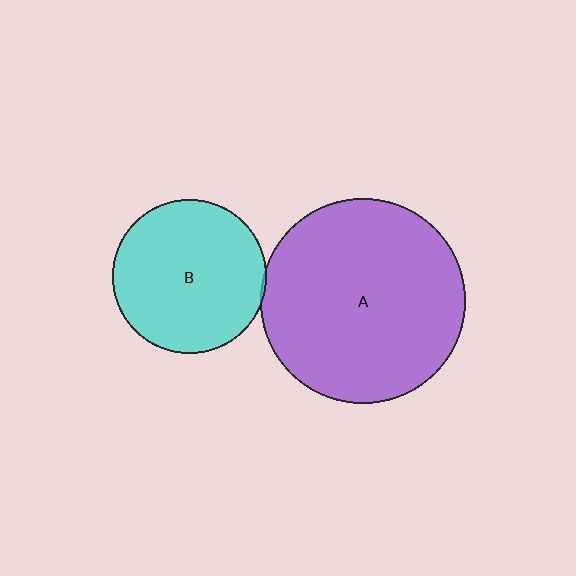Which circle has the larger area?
Circle A (purple).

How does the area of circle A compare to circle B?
Approximately 1.8 times.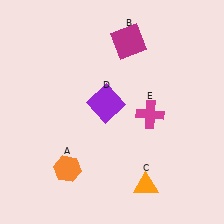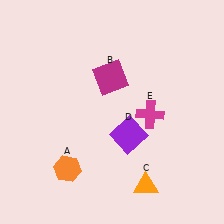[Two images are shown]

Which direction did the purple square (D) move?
The purple square (D) moved down.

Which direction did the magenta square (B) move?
The magenta square (B) moved down.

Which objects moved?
The objects that moved are: the magenta square (B), the purple square (D).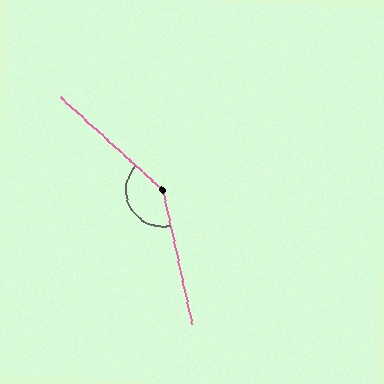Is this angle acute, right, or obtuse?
It is obtuse.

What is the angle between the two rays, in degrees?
Approximately 145 degrees.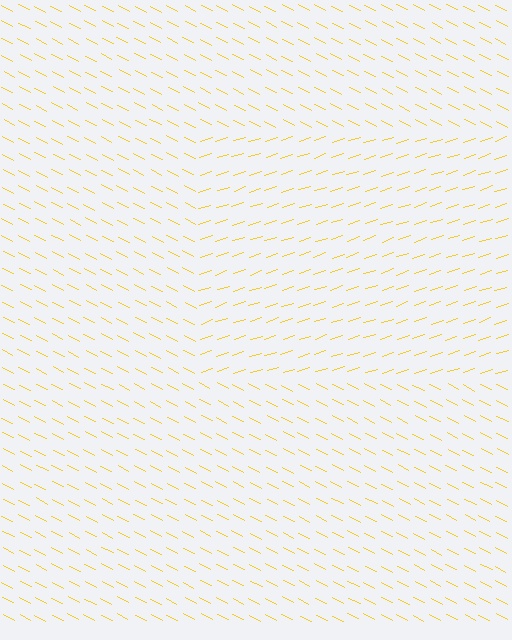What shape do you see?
I see a rectangle.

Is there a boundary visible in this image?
Yes, there is a texture boundary formed by a change in line orientation.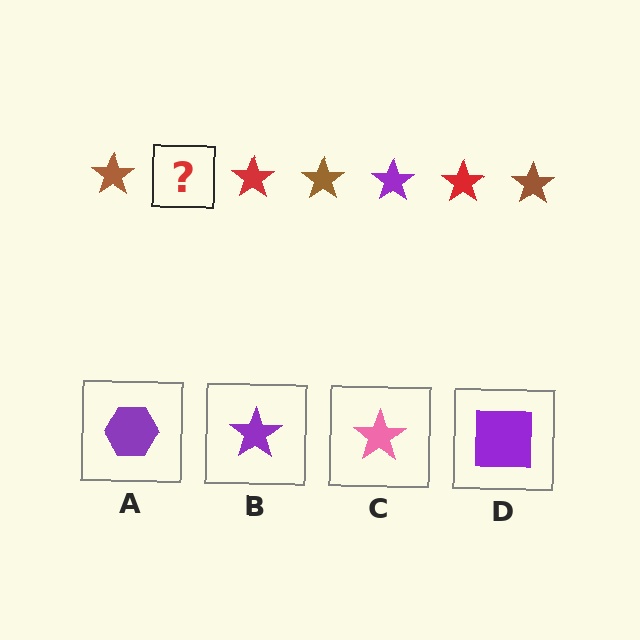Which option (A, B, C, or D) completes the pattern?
B.